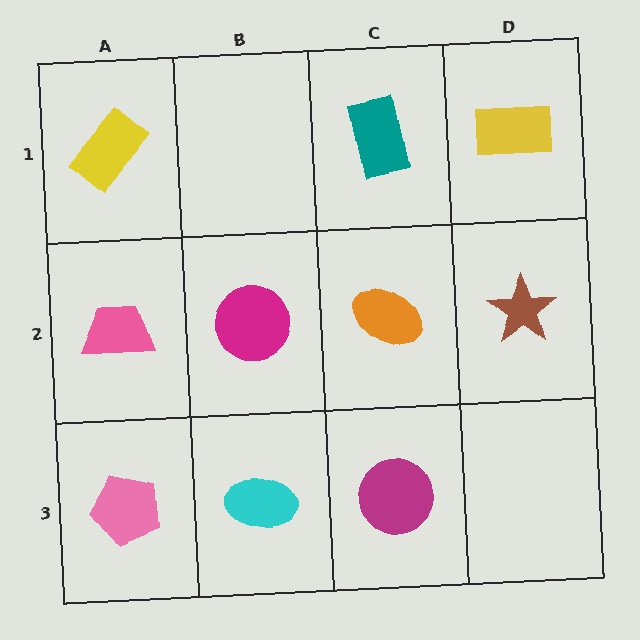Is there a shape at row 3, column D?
No, that cell is empty.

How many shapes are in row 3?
3 shapes.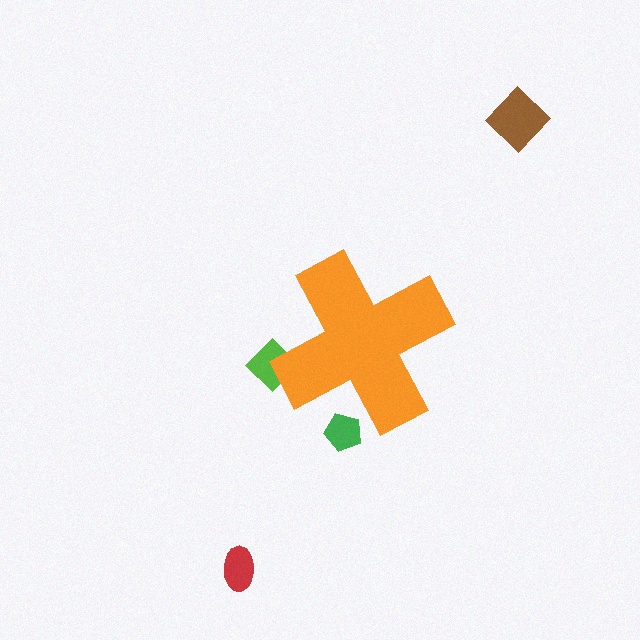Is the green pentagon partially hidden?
Yes, the green pentagon is partially hidden behind the orange cross.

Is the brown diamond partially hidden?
No, the brown diamond is fully visible.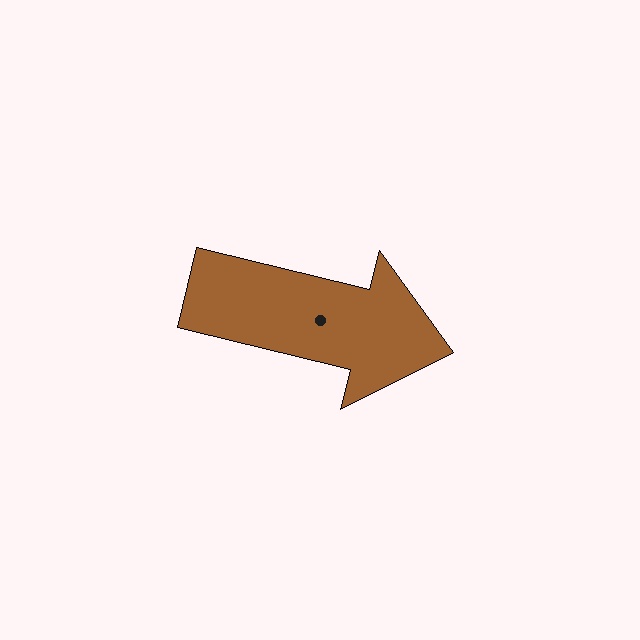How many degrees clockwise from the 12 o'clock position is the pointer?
Approximately 104 degrees.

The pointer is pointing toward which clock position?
Roughly 3 o'clock.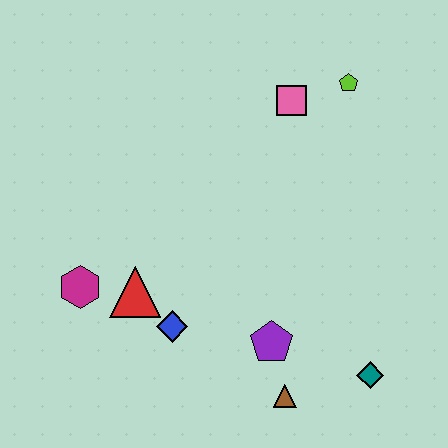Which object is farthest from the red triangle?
The lime pentagon is farthest from the red triangle.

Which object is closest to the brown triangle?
The purple pentagon is closest to the brown triangle.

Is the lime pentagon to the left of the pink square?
No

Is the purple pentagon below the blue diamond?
Yes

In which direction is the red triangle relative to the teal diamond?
The red triangle is to the left of the teal diamond.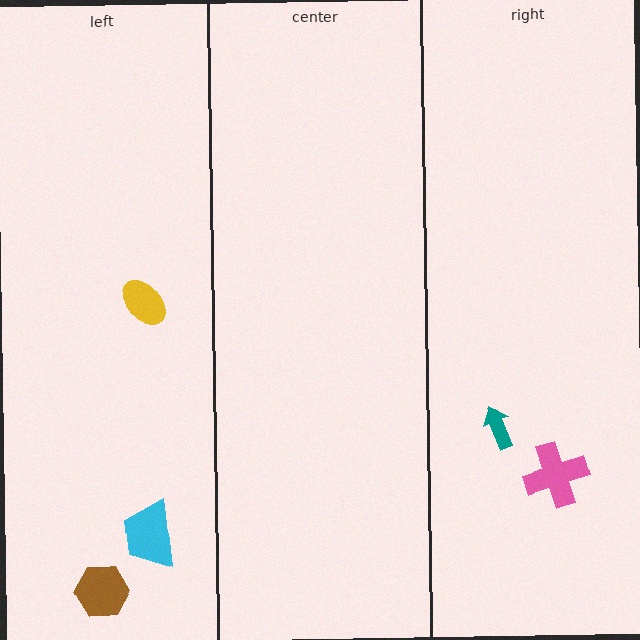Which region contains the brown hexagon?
The left region.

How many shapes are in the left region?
3.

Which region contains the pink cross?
The right region.